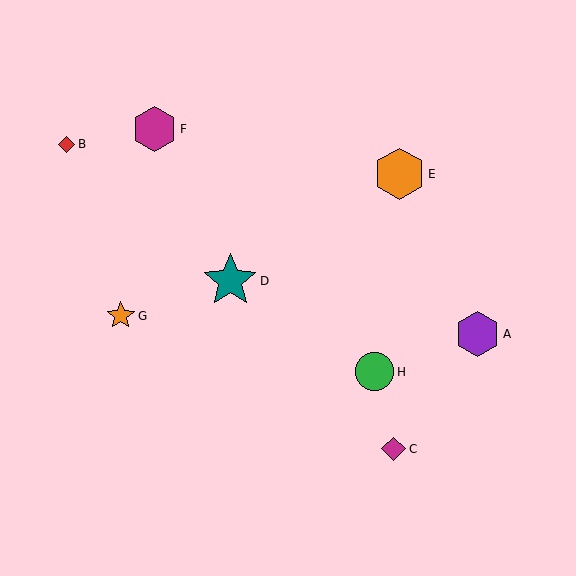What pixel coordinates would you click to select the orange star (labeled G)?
Click at (121, 316) to select the orange star G.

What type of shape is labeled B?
Shape B is a red diamond.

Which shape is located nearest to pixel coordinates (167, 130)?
The magenta hexagon (labeled F) at (155, 129) is nearest to that location.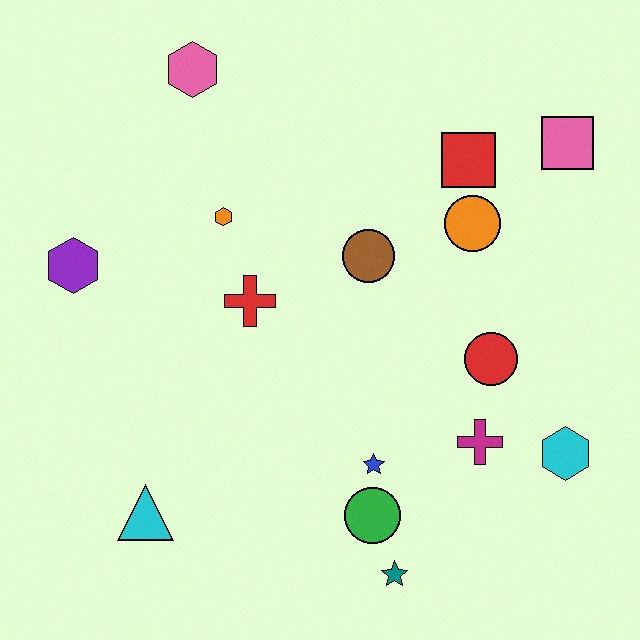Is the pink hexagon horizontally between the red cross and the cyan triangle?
Yes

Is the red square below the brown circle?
No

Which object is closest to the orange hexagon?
The red cross is closest to the orange hexagon.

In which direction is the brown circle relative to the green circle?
The brown circle is above the green circle.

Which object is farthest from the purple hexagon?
The cyan hexagon is farthest from the purple hexagon.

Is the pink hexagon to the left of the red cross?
Yes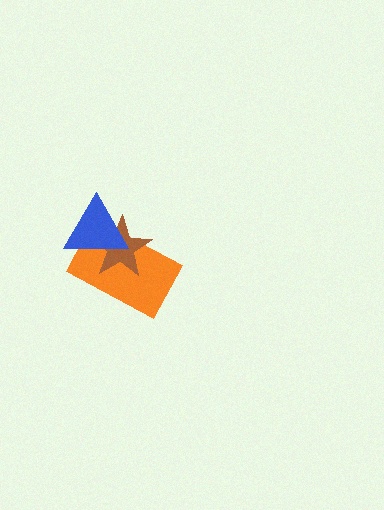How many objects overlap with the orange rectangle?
2 objects overlap with the orange rectangle.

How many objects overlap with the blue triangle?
2 objects overlap with the blue triangle.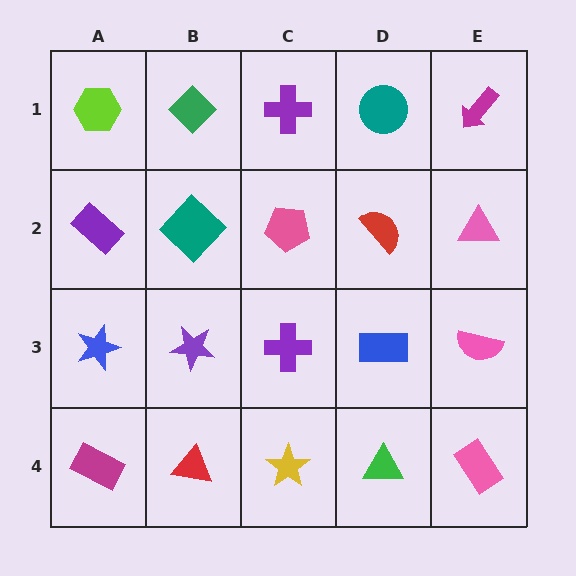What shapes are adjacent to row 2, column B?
A green diamond (row 1, column B), a purple star (row 3, column B), a purple rectangle (row 2, column A), a pink pentagon (row 2, column C).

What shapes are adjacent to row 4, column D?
A blue rectangle (row 3, column D), a yellow star (row 4, column C), a pink rectangle (row 4, column E).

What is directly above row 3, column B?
A teal diamond.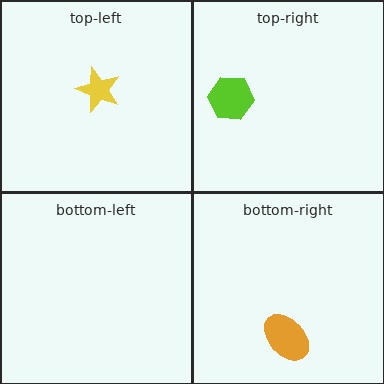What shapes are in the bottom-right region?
The orange ellipse.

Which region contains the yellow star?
The top-left region.